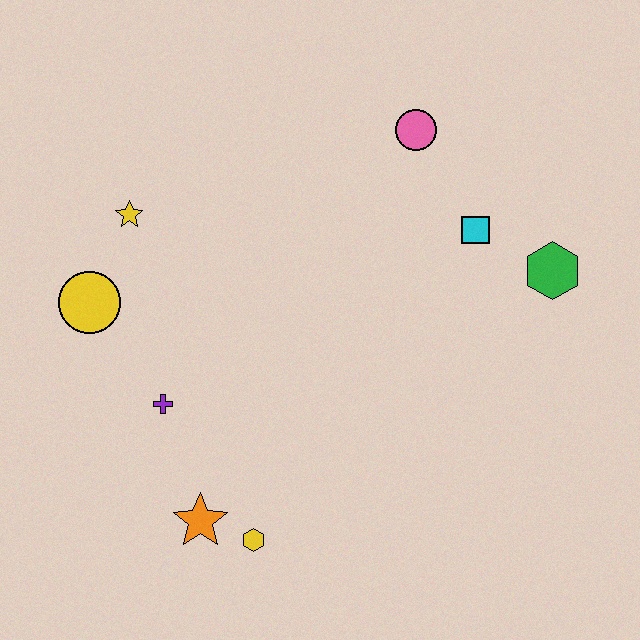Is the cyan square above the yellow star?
No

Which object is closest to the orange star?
The yellow hexagon is closest to the orange star.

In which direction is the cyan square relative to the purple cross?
The cyan square is to the right of the purple cross.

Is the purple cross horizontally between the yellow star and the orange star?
Yes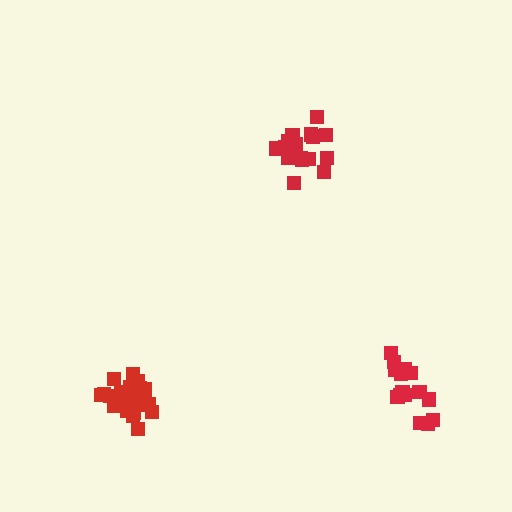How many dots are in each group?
Group 1: 16 dots, Group 2: 21 dots, Group 3: 16 dots (53 total).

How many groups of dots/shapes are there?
There are 3 groups.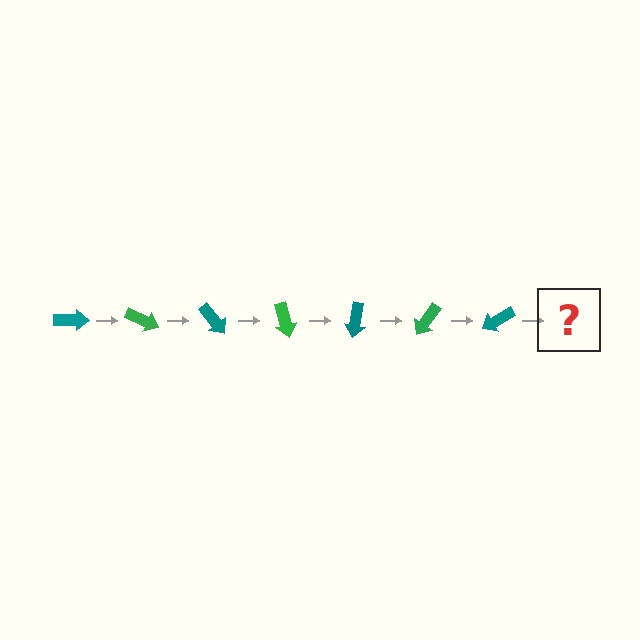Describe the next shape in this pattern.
It should be a green arrow, rotated 175 degrees from the start.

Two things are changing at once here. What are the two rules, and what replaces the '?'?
The two rules are that it rotates 25 degrees each step and the color cycles through teal and green. The '?' should be a green arrow, rotated 175 degrees from the start.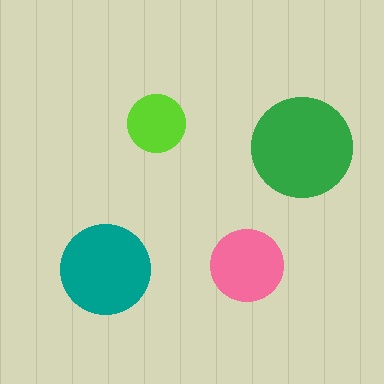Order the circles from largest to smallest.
the green one, the teal one, the pink one, the lime one.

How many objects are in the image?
There are 4 objects in the image.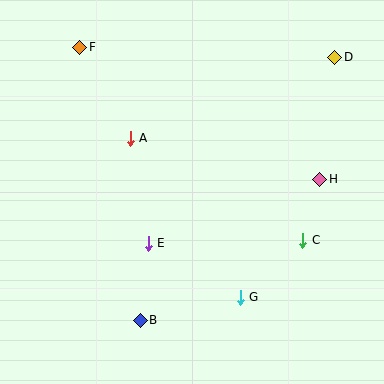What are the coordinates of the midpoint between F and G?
The midpoint between F and G is at (160, 172).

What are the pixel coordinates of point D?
Point D is at (335, 57).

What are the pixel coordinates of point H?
Point H is at (320, 179).